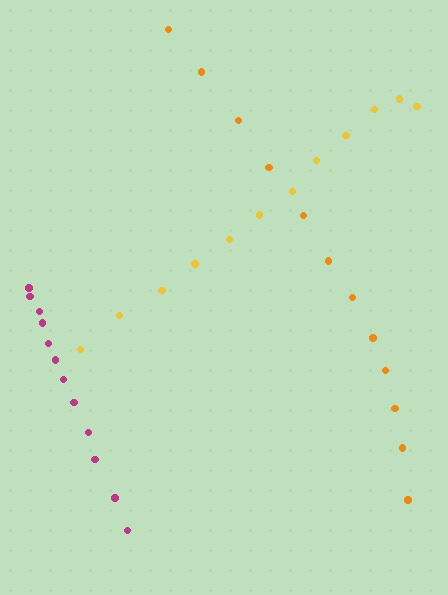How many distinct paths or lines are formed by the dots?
There are 3 distinct paths.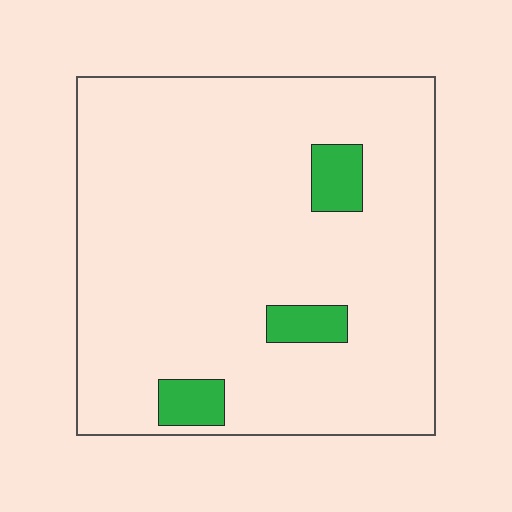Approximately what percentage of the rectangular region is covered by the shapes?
Approximately 10%.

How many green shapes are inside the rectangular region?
3.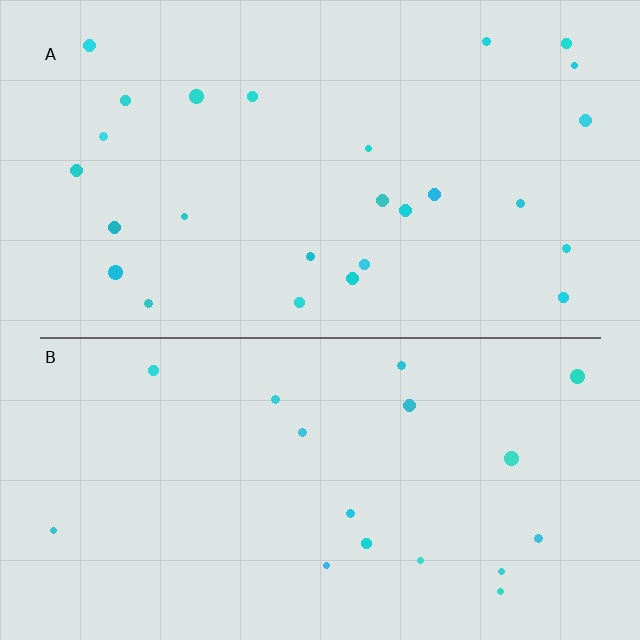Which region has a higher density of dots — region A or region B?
A (the top).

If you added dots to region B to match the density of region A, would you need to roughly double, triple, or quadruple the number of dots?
Approximately double.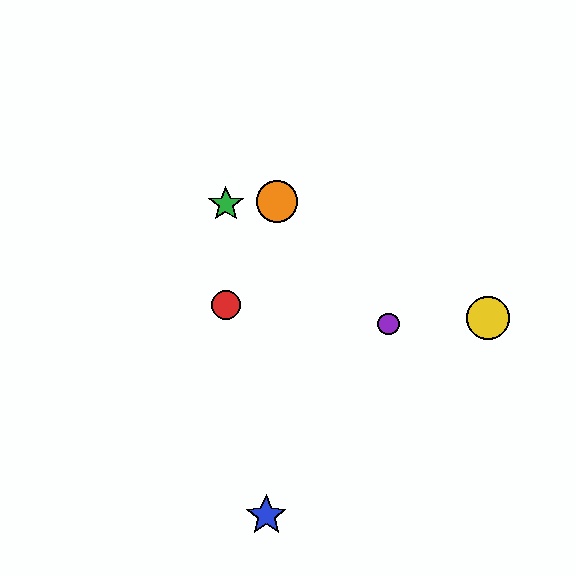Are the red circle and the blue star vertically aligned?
No, the red circle is at x≈226 and the blue star is at x≈266.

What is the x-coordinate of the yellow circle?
The yellow circle is at x≈488.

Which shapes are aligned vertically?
The red circle, the green star are aligned vertically.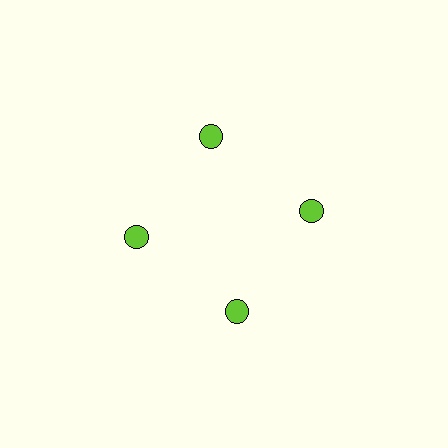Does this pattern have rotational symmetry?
Yes, this pattern has 4-fold rotational symmetry. It looks the same after rotating 90 degrees around the center.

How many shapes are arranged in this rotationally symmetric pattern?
There are 4 shapes, arranged in 4 groups of 1.